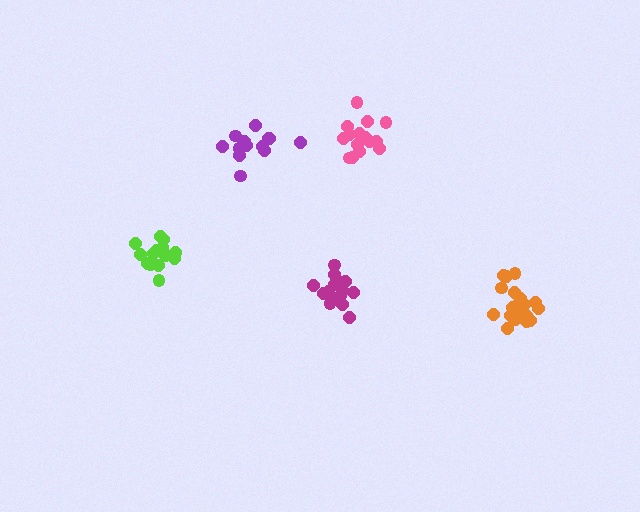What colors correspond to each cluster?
The clusters are colored: magenta, purple, orange, lime, pink.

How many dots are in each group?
Group 1: 16 dots, Group 2: 13 dots, Group 3: 19 dots, Group 4: 16 dots, Group 5: 15 dots (79 total).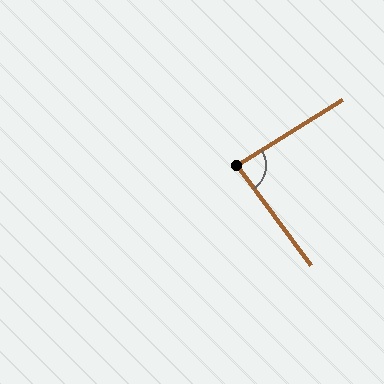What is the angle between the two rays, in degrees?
Approximately 86 degrees.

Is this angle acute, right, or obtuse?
It is approximately a right angle.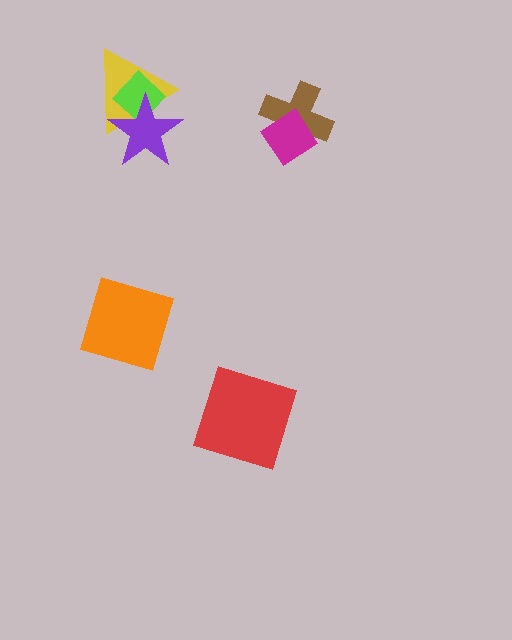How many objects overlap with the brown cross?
1 object overlaps with the brown cross.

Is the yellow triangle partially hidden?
Yes, it is partially covered by another shape.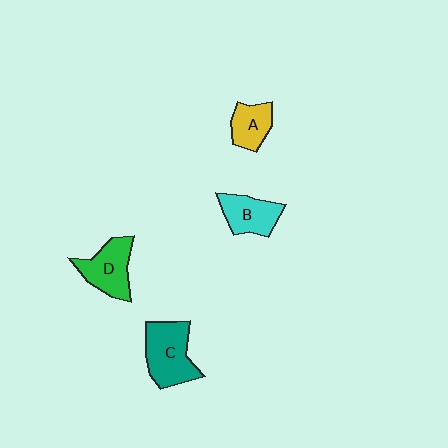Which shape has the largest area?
Shape C (teal).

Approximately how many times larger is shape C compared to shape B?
Approximately 1.4 times.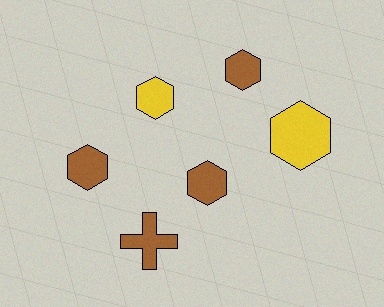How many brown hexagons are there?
There are 3 brown hexagons.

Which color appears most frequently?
Brown, with 4 objects.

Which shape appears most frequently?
Hexagon, with 5 objects.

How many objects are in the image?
There are 6 objects.